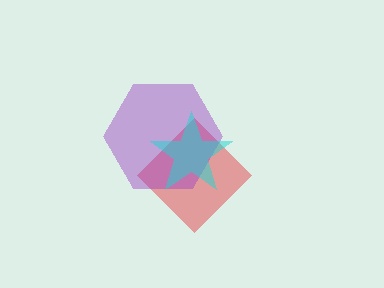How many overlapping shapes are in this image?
There are 3 overlapping shapes in the image.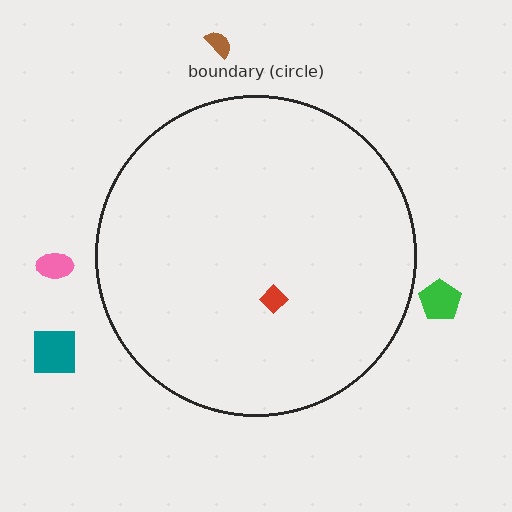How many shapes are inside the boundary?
1 inside, 4 outside.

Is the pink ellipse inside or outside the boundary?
Outside.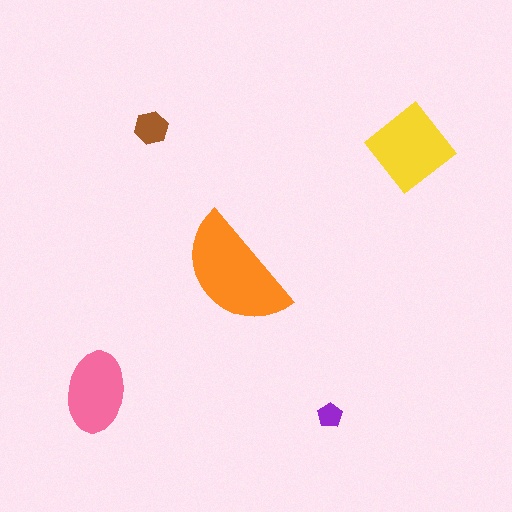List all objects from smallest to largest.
The purple pentagon, the brown hexagon, the pink ellipse, the yellow diamond, the orange semicircle.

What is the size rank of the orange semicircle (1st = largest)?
1st.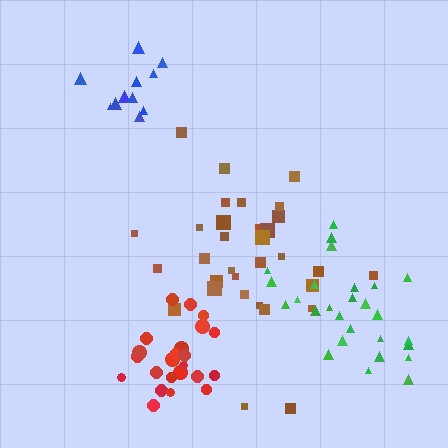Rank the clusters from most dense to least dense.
red, blue, green, brown.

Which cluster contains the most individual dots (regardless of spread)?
Brown (33).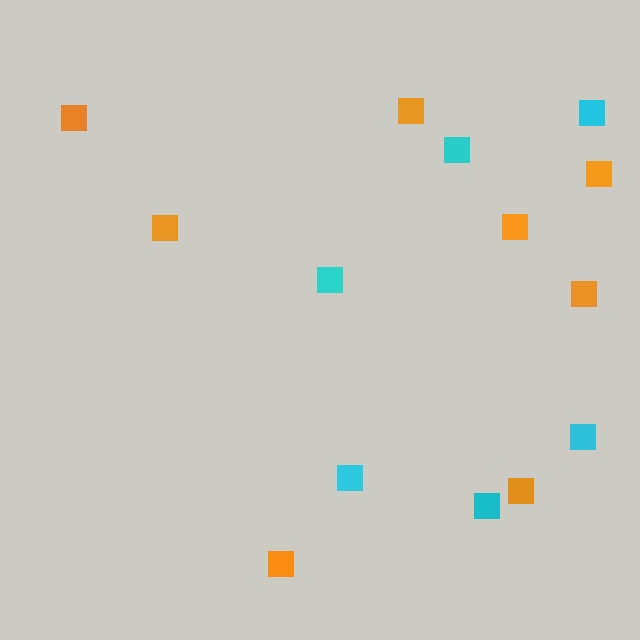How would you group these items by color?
There are 2 groups: one group of orange squares (8) and one group of cyan squares (6).